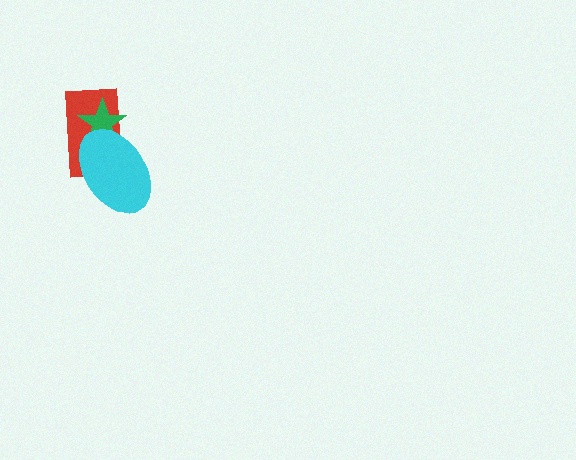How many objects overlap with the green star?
2 objects overlap with the green star.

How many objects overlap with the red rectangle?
2 objects overlap with the red rectangle.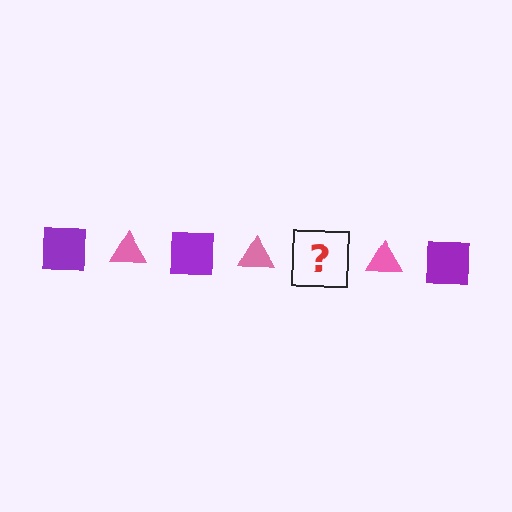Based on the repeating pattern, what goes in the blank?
The blank should be a purple square.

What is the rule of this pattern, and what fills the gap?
The rule is that the pattern alternates between purple square and pink triangle. The gap should be filled with a purple square.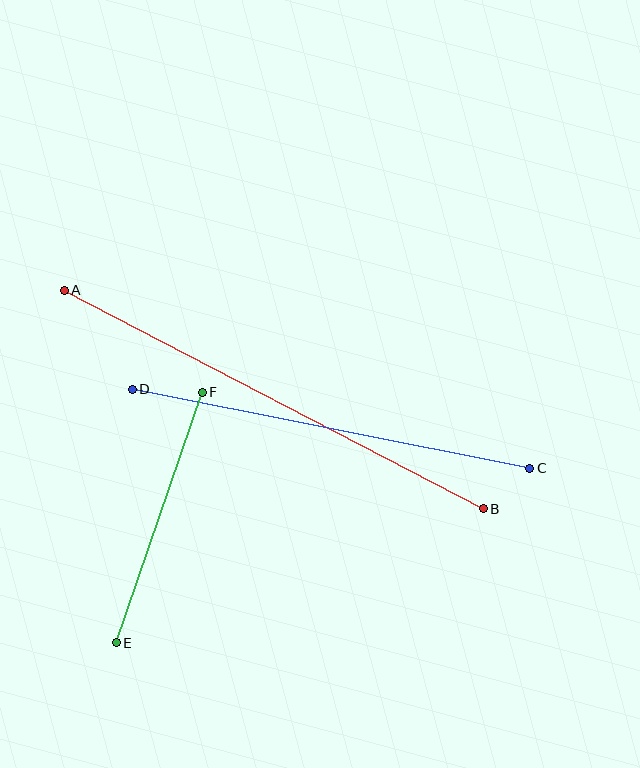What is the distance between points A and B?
The distance is approximately 472 pixels.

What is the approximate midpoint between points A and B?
The midpoint is at approximately (274, 399) pixels.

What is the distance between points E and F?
The distance is approximately 265 pixels.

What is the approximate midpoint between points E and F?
The midpoint is at approximately (159, 518) pixels.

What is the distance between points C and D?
The distance is approximately 405 pixels.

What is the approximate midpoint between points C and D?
The midpoint is at approximately (331, 429) pixels.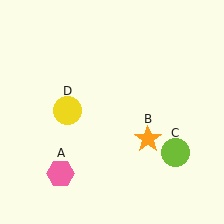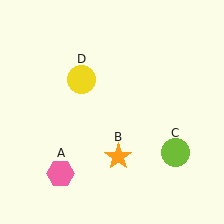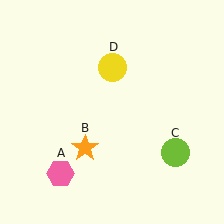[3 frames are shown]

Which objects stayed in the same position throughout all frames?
Pink hexagon (object A) and lime circle (object C) remained stationary.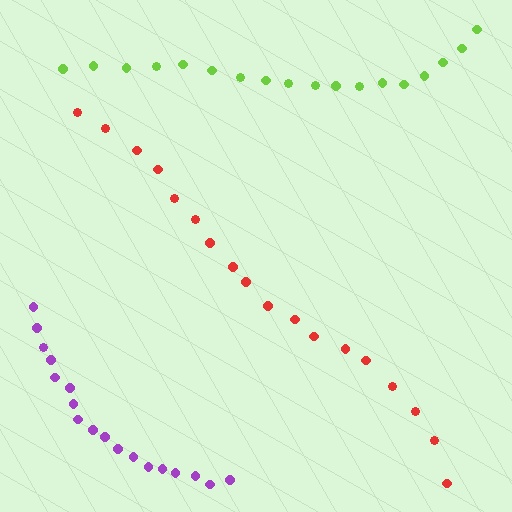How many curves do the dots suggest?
There are 3 distinct paths.